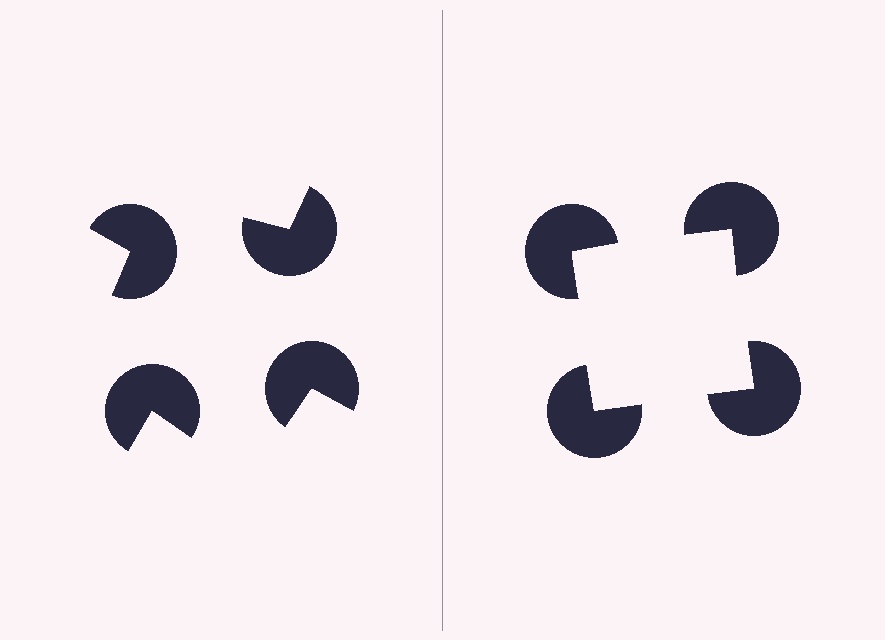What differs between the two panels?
The pac-man discs are positioned identically on both sides; only the wedge orientations differ. On the right they align to a square; on the left they are misaligned.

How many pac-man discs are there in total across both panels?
8 — 4 on each side.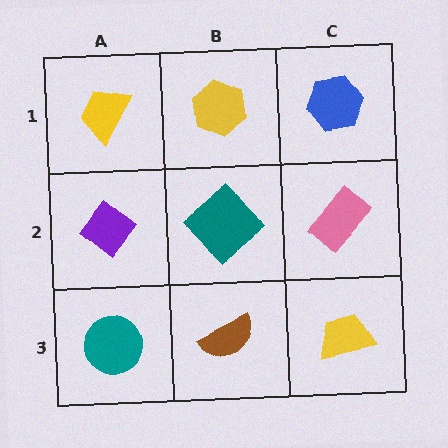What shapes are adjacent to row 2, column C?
A blue hexagon (row 1, column C), a yellow trapezoid (row 3, column C), a teal diamond (row 2, column B).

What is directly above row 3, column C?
A pink rectangle.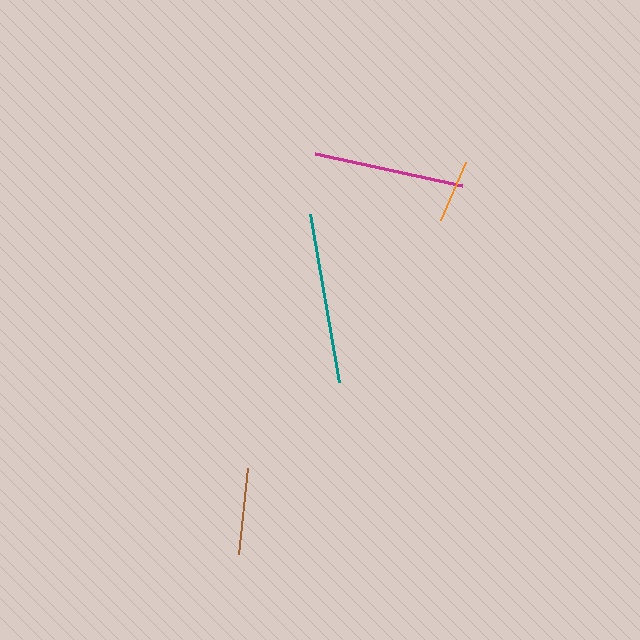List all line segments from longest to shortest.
From longest to shortest: teal, magenta, brown, orange.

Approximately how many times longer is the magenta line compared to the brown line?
The magenta line is approximately 1.7 times the length of the brown line.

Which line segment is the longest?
The teal line is the longest at approximately 170 pixels.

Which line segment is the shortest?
The orange line is the shortest at approximately 64 pixels.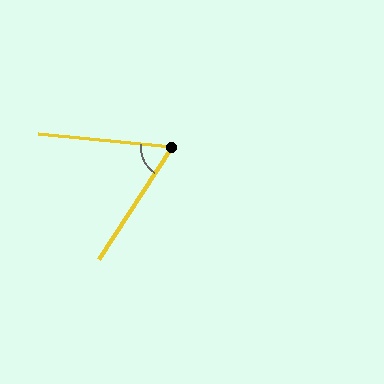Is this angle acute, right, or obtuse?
It is acute.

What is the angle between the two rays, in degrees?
Approximately 63 degrees.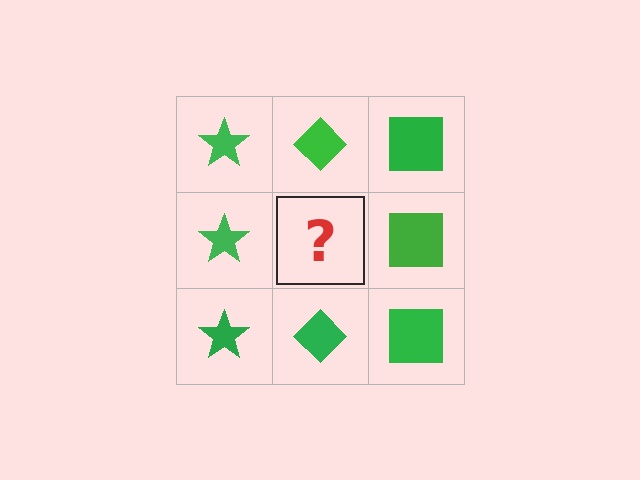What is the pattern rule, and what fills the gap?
The rule is that each column has a consistent shape. The gap should be filled with a green diamond.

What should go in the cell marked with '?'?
The missing cell should contain a green diamond.